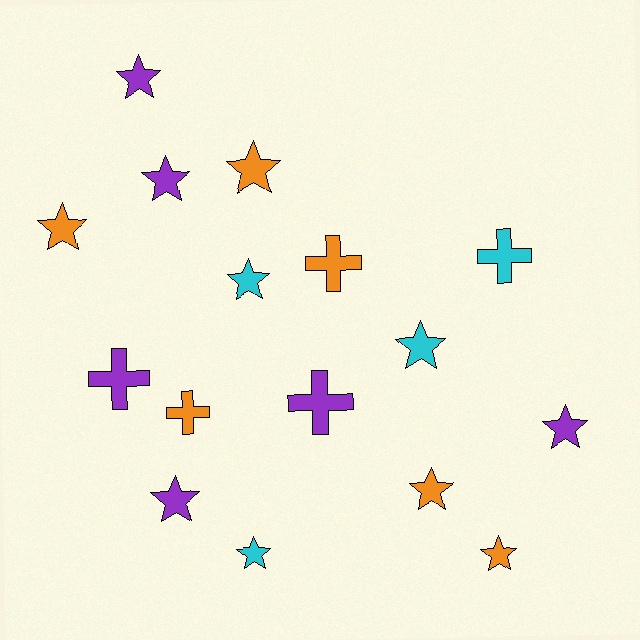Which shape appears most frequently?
Star, with 11 objects.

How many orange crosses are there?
There are 2 orange crosses.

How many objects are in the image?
There are 16 objects.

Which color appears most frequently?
Purple, with 6 objects.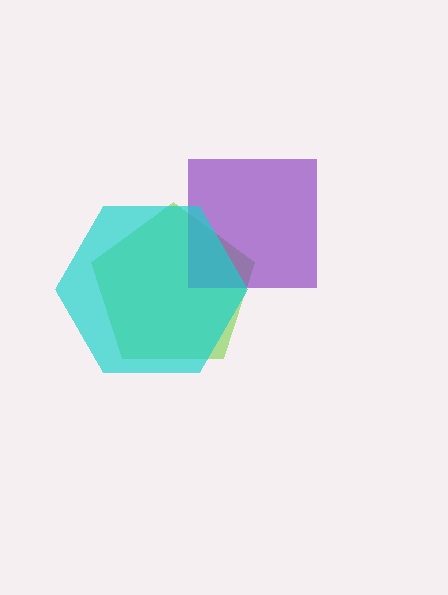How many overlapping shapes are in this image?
There are 3 overlapping shapes in the image.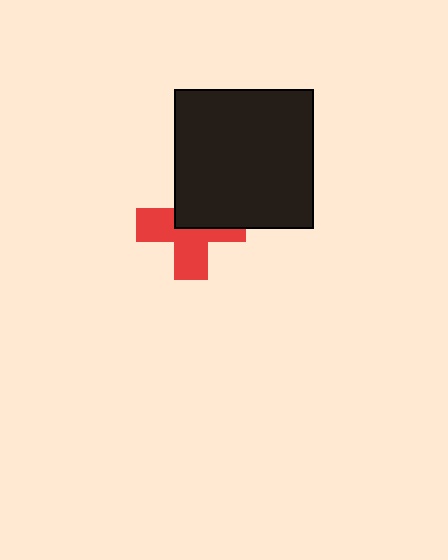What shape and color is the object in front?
The object in front is a black square.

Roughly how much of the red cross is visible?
About half of it is visible (roughly 55%).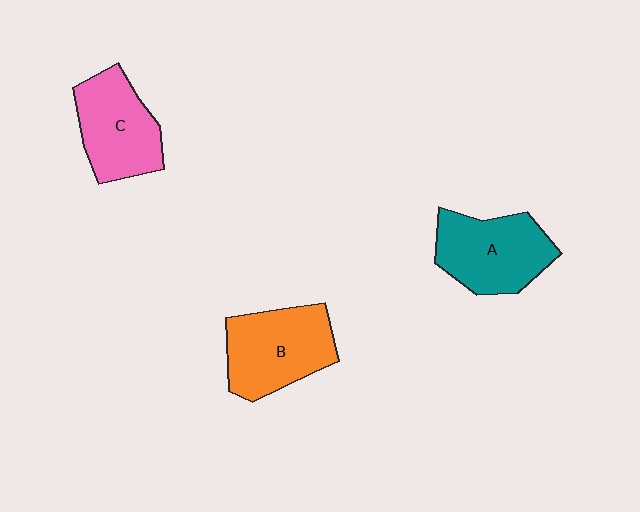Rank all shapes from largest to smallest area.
From largest to smallest: B (orange), A (teal), C (pink).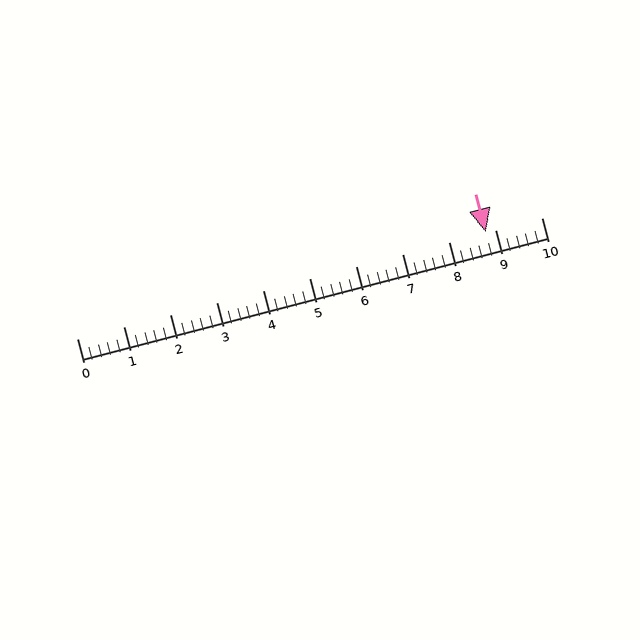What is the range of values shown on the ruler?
The ruler shows values from 0 to 10.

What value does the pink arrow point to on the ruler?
The pink arrow points to approximately 8.8.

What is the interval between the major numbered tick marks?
The major tick marks are spaced 1 units apart.